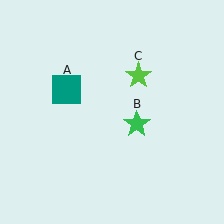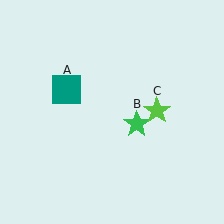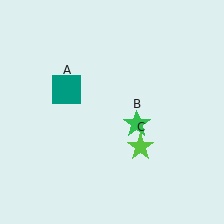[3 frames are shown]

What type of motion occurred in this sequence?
The lime star (object C) rotated clockwise around the center of the scene.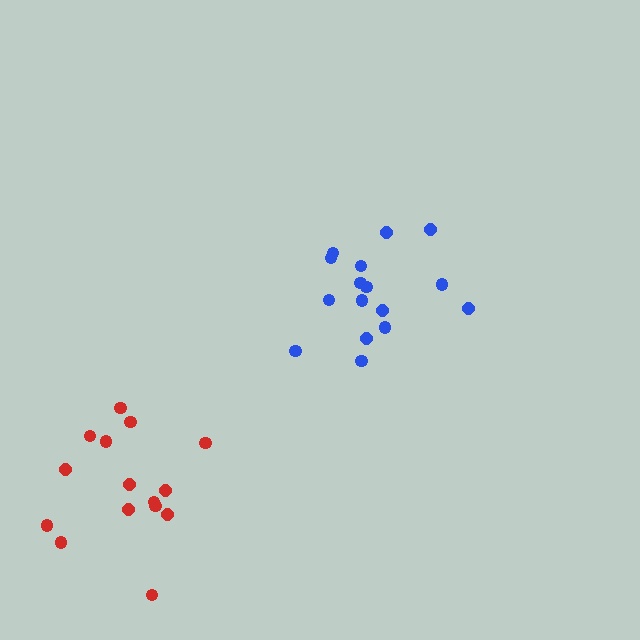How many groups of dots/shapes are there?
There are 2 groups.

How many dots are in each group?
Group 1: 16 dots, Group 2: 15 dots (31 total).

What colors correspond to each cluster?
The clusters are colored: blue, red.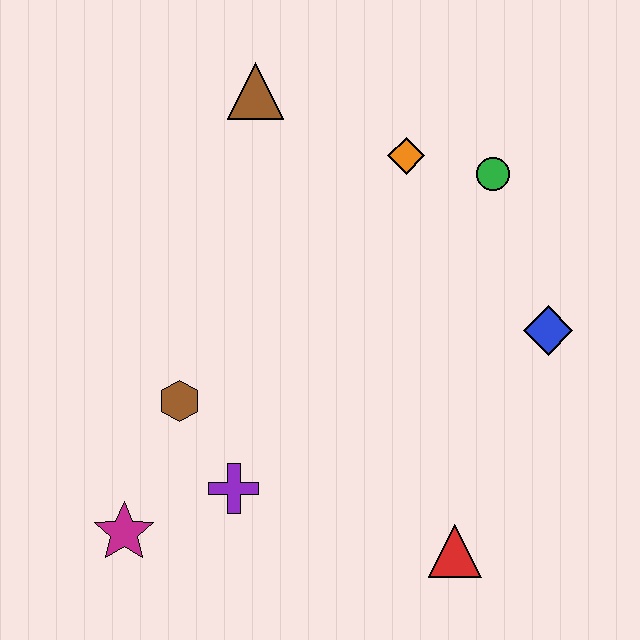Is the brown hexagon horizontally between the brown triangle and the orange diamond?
No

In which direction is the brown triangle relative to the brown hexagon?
The brown triangle is above the brown hexagon.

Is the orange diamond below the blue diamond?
No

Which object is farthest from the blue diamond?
The magenta star is farthest from the blue diamond.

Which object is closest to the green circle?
The orange diamond is closest to the green circle.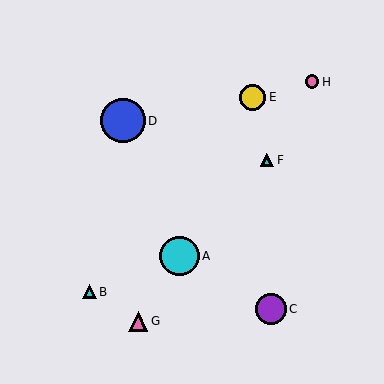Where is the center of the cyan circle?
The center of the cyan circle is at (179, 256).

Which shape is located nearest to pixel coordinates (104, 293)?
The cyan triangle (labeled B) at (89, 292) is nearest to that location.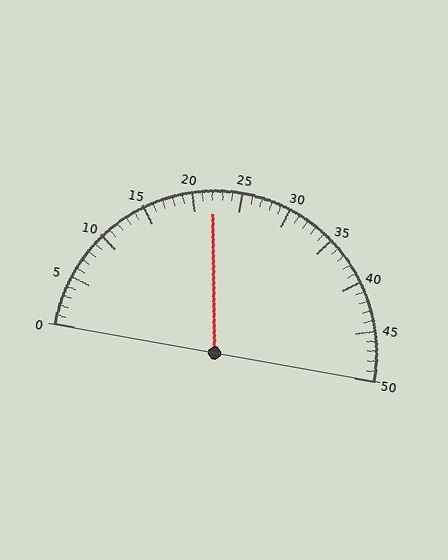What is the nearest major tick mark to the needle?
The nearest major tick mark is 20.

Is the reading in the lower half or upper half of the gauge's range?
The reading is in the lower half of the range (0 to 50).